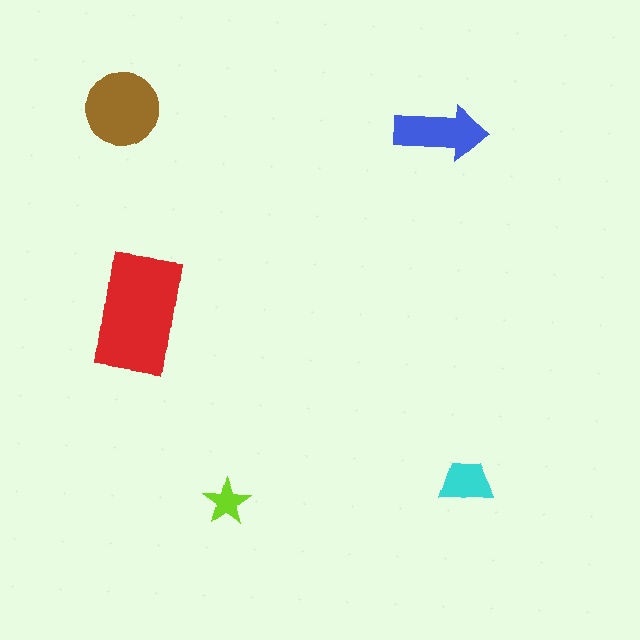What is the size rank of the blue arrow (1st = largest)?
3rd.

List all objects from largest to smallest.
The red rectangle, the brown circle, the blue arrow, the cyan trapezoid, the lime star.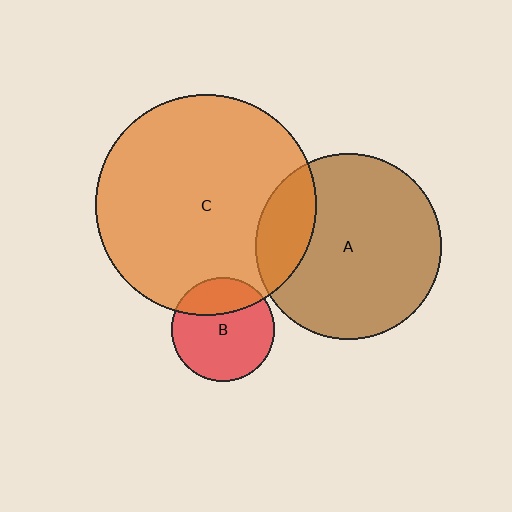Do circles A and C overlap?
Yes.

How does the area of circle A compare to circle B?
Approximately 3.2 times.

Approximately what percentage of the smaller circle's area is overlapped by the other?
Approximately 20%.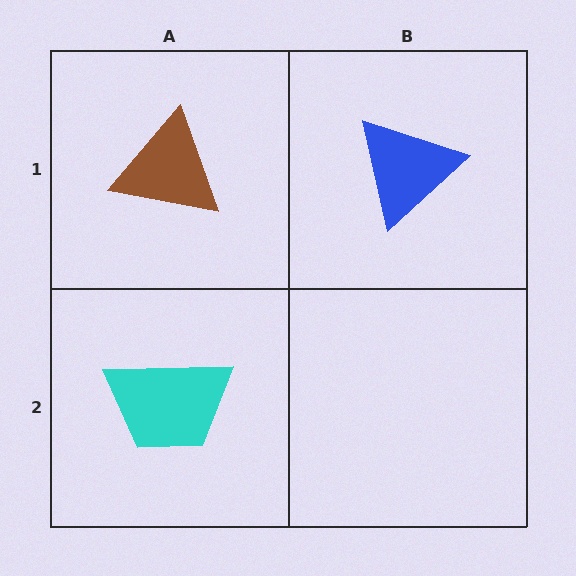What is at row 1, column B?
A blue triangle.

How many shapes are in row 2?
1 shape.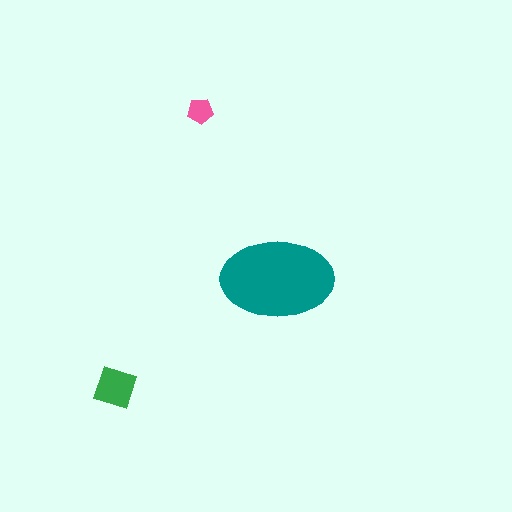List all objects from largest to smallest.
The teal ellipse, the green diamond, the pink pentagon.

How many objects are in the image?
There are 3 objects in the image.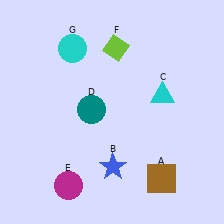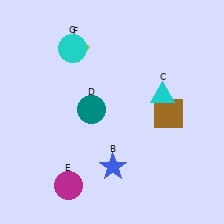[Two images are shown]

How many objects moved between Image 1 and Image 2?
2 objects moved between the two images.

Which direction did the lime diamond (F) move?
The lime diamond (F) moved left.